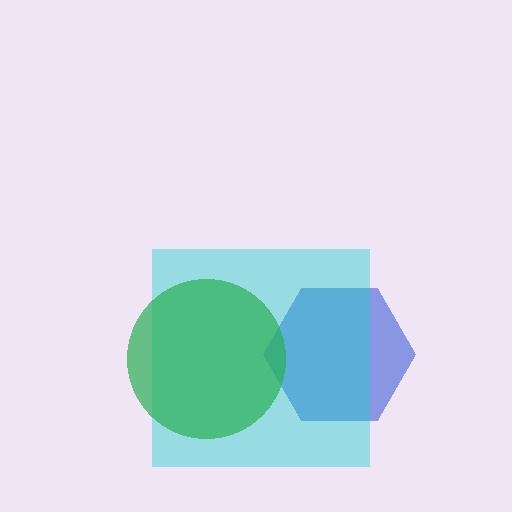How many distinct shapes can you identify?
There are 3 distinct shapes: a blue hexagon, a cyan square, a green circle.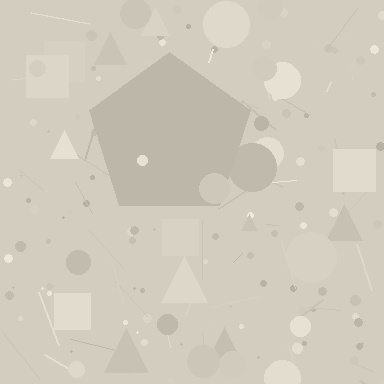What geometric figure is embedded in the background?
A pentagon is embedded in the background.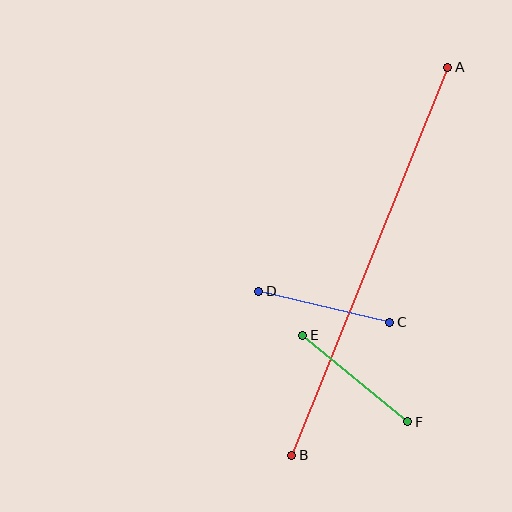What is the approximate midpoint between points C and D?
The midpoint is at approximately (324, 307) pixels.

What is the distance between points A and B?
The distance is approximately 418 pixels.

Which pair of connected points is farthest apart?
Points A and B are farthest apart.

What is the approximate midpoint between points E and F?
The midpoint is at approximately (355, 378) pixels.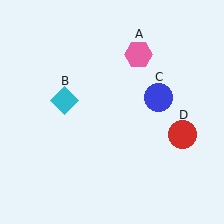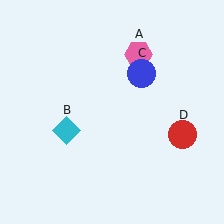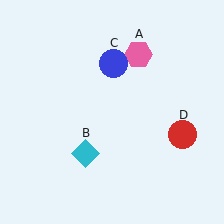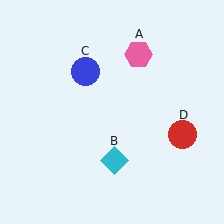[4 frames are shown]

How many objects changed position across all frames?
2 objects changed position: cyan diamond (object B), blue circle (object C).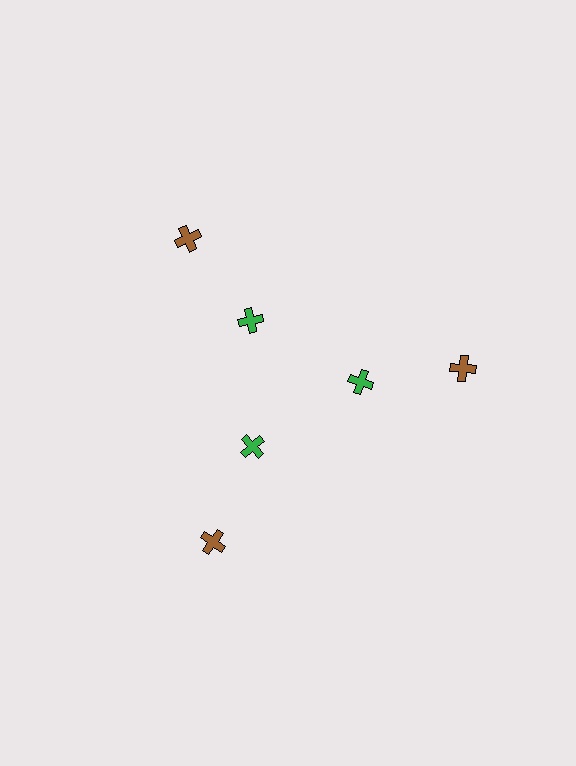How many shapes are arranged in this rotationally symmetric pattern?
There are 6 shapes, arranged in 3 groups of 2.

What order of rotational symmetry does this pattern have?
This pattern has 3-fold rotational symmetry.